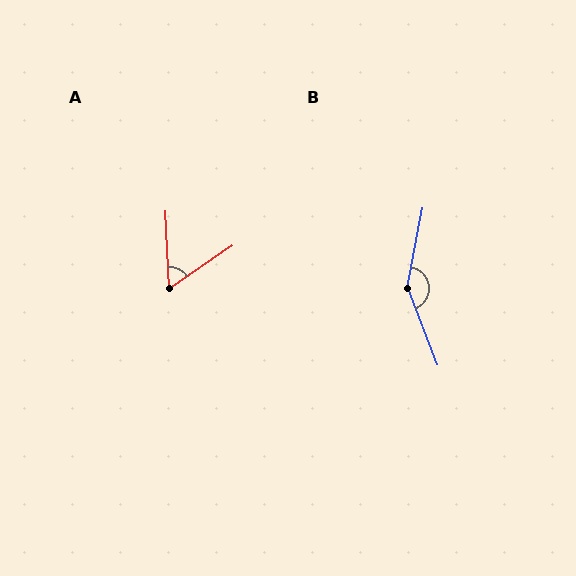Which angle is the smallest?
A, at approximately 58 degrees.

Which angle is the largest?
B, at approximately 148 degrees.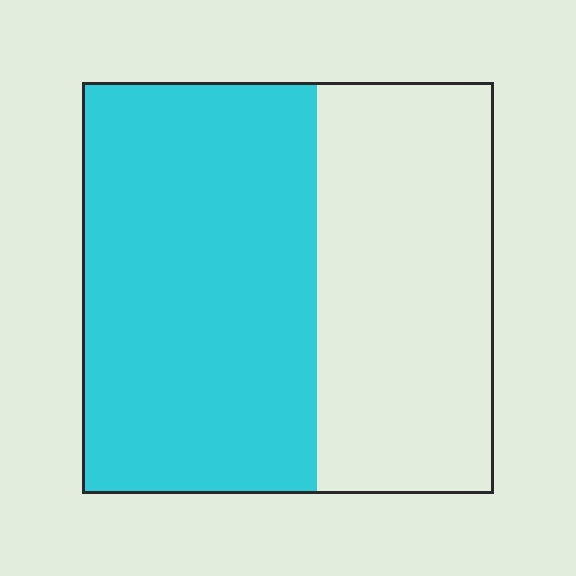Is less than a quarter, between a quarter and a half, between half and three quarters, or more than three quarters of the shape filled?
Between half and three quarters.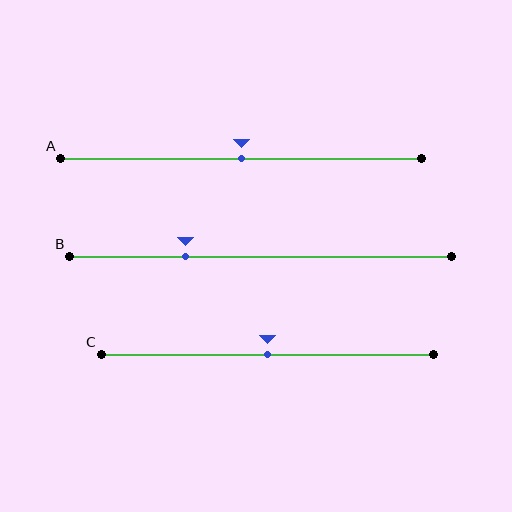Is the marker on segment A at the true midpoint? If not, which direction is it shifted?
Yes, the marker on segment A is at the true midpoint.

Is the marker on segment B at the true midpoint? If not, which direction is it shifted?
No, the marker on segment B is shifted to the left by about 20% of the segment length.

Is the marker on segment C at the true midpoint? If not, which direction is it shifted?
Yes, the marker on segment C is at the true midpoint.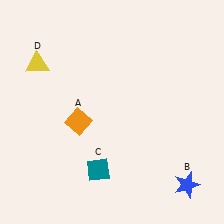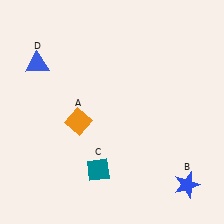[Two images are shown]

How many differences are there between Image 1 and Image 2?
There is 1 difference between the two images.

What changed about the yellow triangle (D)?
In Image 1, D is yellow. In Image 2, it changed to blue.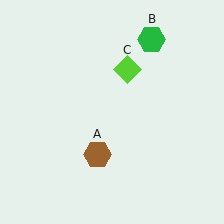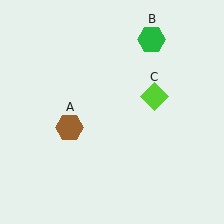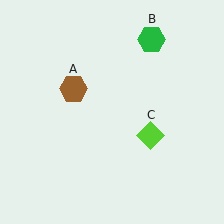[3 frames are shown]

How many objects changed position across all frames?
2 objects changed position: brown hexagon (object A), lime diamond (object C).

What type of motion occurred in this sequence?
The brown hexagon (object A), lime diamond (object C) rotated clockwise around the center of the scene.